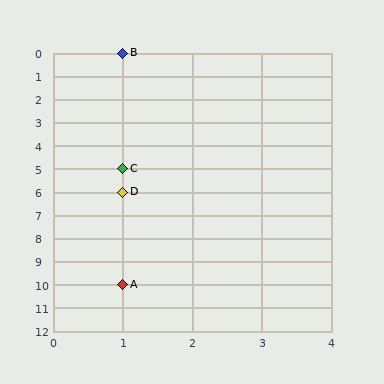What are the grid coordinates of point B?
Point B is at grid coordinates (1, 0).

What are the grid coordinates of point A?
Point A is at grid coordinates (1, 10).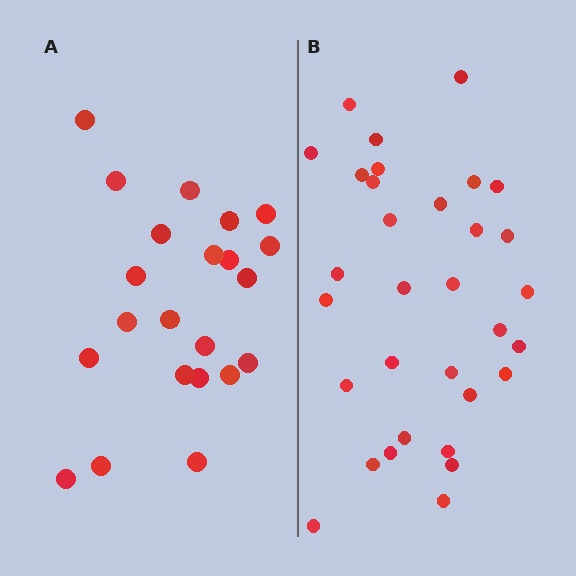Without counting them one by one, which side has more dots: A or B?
Region B (the right region) has more dots.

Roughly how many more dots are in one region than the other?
Region B has roughly 10 or so more dots than region A.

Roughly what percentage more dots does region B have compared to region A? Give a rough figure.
About 45% more.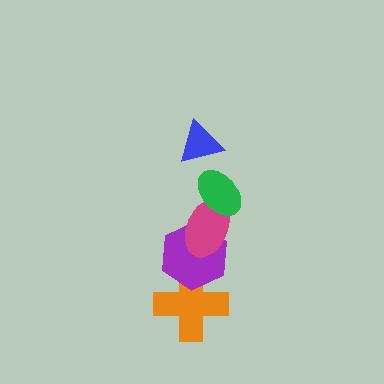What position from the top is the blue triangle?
The blue triangle is 1st from the top.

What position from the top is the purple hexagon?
The purple hexagon is 4th from the top.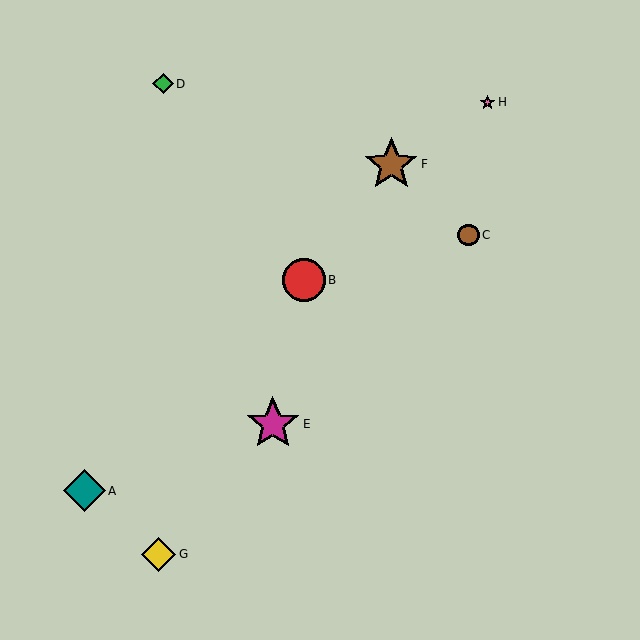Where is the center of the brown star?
The center of the brown star is at (391, 164).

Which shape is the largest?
The magenta star (labeled E) is the largest.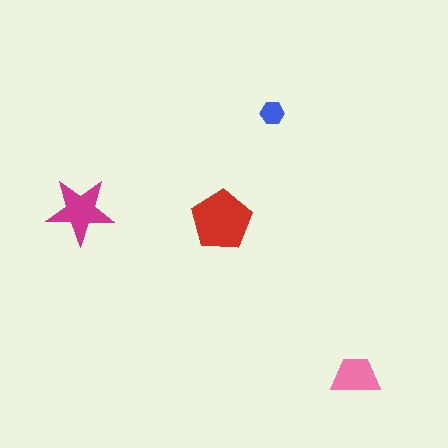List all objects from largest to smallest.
The red pentagon, the magenta star, the pink trapezoid, the blue hexagon.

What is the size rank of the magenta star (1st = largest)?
2nd.